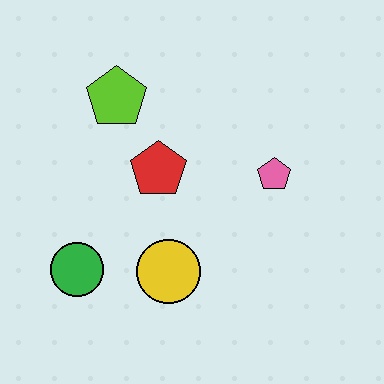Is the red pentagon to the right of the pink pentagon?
No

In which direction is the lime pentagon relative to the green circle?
The lime pentagon is above the green circle.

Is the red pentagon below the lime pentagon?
Yes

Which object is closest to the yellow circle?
The green circle is closest to the yellow circle.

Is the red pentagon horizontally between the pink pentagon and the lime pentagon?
Yes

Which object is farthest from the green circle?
The pink pentagon is farthest from the green circle.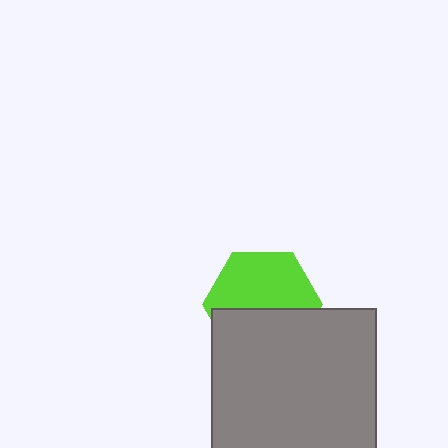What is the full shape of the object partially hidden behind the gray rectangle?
The partially hidden object is a lime hexagon.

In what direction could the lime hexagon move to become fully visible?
The lime hexagon could move up. That would shift it out from behind the gray rectangle entirely.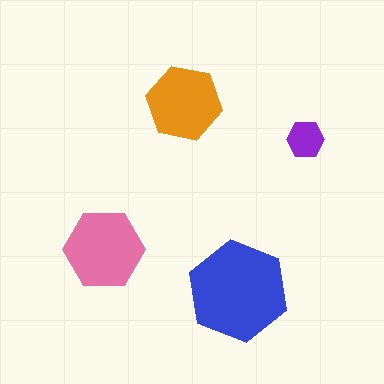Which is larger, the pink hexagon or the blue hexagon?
The blue one.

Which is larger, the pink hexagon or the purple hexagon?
The pink one.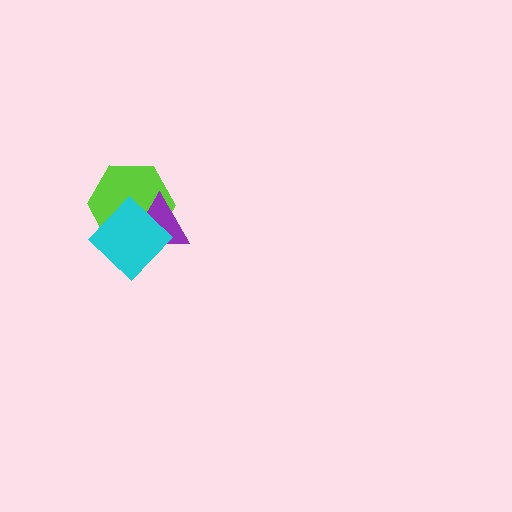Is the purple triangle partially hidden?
Yes, it is partially covered by another shape.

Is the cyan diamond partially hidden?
No, no other shape covers it.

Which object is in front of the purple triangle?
The cyan diamond is in front of the purple triangle.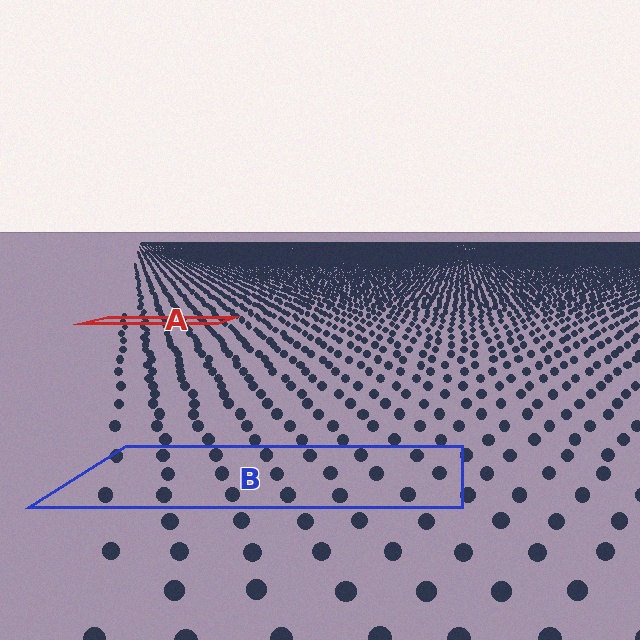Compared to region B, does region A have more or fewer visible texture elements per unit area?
Region A has more texture elements per unit area — they are packed more densely because it is farther away.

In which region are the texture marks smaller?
The texture marks are smaller in region A, because it is farther away.